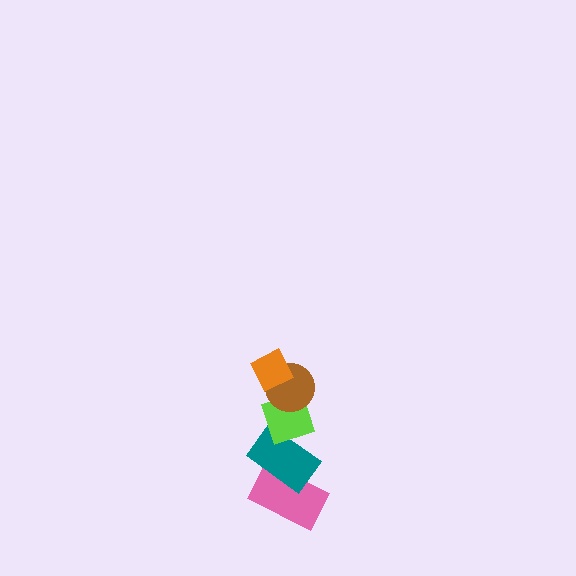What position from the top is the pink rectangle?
The pink rectangle is 5th from the top.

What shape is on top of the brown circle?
The orange diamond is on top of the brown circle.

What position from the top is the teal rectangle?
The teal rectangle is 4th from the top.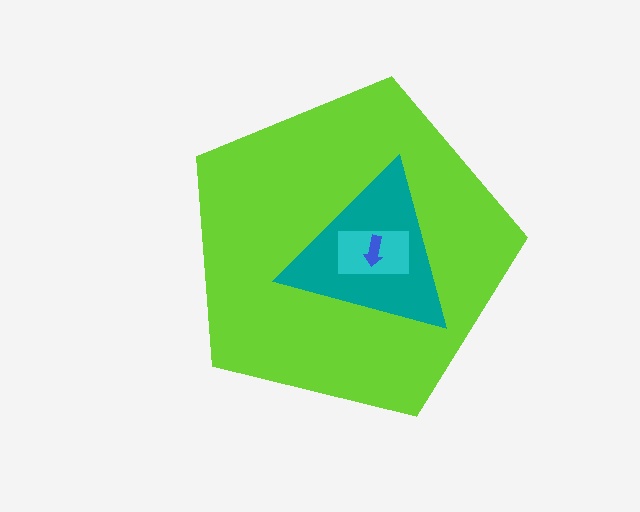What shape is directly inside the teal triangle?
The cyan rectangle.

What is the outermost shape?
The lime pentagon.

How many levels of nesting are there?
4.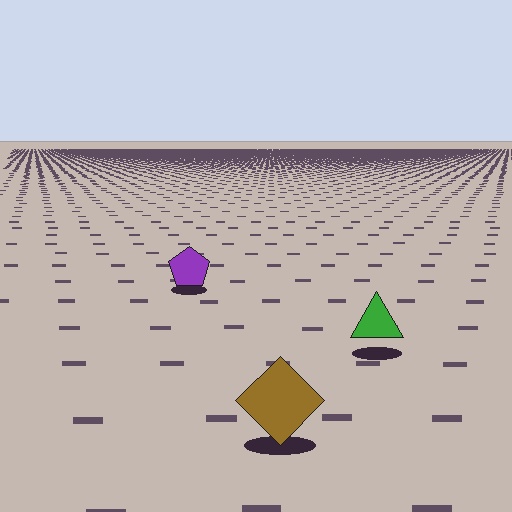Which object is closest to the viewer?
The brown diamond is closest. The texture marks near it are larger and more spread out.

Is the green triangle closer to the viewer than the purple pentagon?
Yes. The green triangle is closer — you can tell from the texture gradient: the ground texture is coarser near it.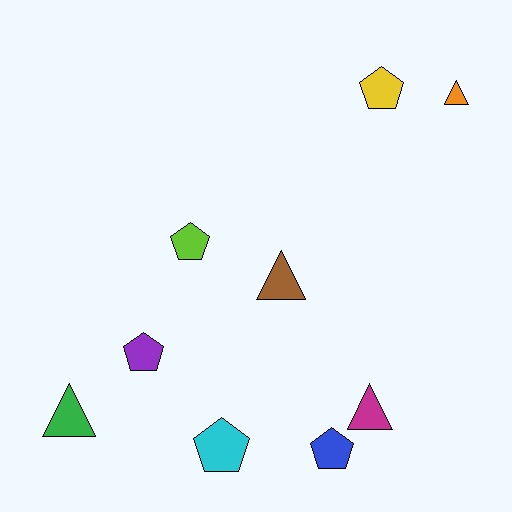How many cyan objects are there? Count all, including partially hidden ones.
There is 1 cyan object.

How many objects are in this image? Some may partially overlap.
There are 9 objects.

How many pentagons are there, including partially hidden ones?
There are 5 pentagons.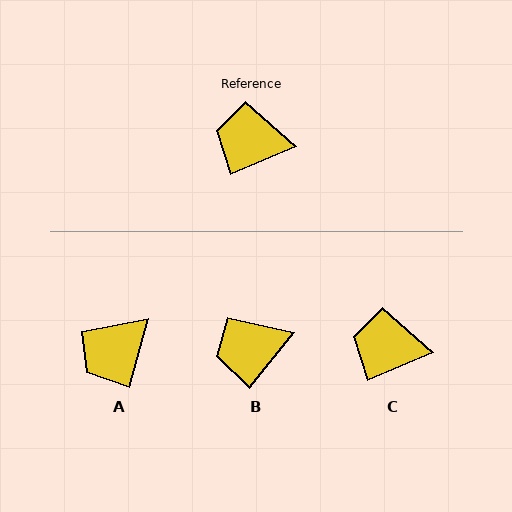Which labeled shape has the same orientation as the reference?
C.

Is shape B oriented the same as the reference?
No, it is off by about 29 degrees.